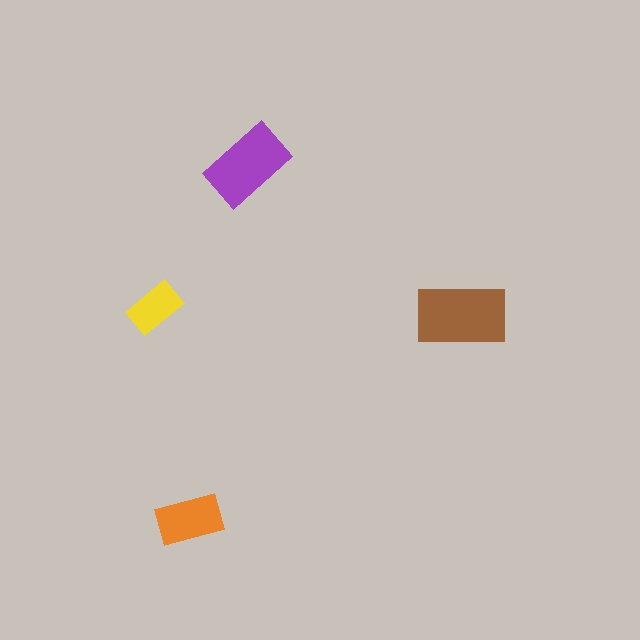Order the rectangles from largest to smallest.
the brown one, the purple one, the orange one, the yellow one.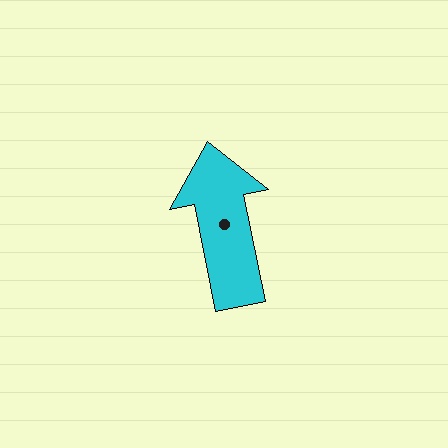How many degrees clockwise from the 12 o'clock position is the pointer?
Approximately 349 degrees.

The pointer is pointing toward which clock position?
Roughly 12 o'clock.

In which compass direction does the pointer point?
North.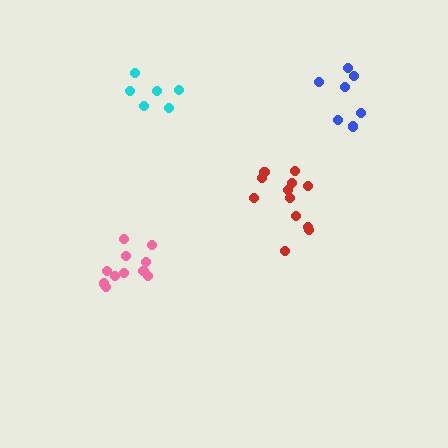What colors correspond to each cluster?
The clusters are colored: red, pink, blue, cyan.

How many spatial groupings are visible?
There are 4 spatial groupings.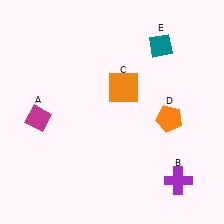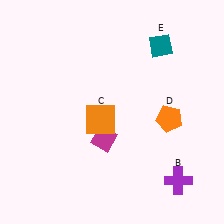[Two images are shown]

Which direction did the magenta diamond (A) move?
The magenta diamond (A) moved right.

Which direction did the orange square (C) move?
The orange square (C) moved down.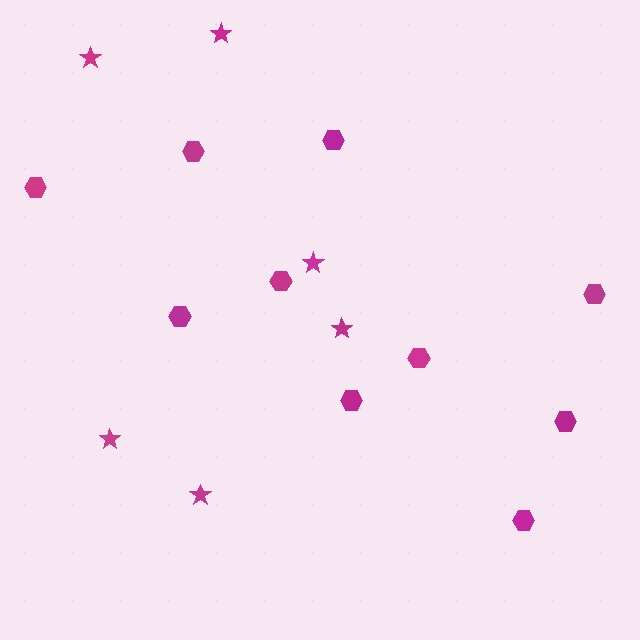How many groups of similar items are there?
There are 2 groups: one group of hexagons (10) and one group of stars (6).